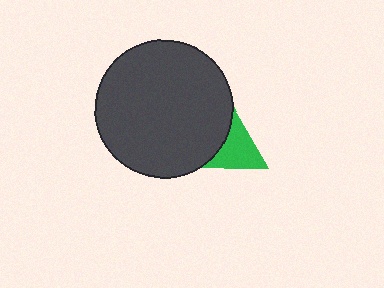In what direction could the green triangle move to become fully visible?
The green triangle could move right. That would shift it out from behind the dark gray circle entirely.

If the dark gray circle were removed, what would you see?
You would see the complete green triangle.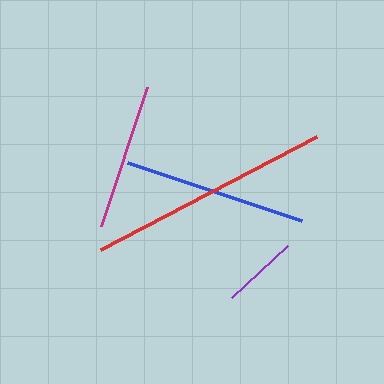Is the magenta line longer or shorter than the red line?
The red line is longer than the magenta line.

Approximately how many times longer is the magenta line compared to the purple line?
The magenta line is approximately 1.9 times the length of the purple line.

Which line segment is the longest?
The red line is the longest at approximately 244 pixels.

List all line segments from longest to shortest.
From longest to shortest: red, blue, magenta, purple.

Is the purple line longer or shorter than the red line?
The red line is longer than the purple line.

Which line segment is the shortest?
The purple line is the shortest at approximately 77 pixels.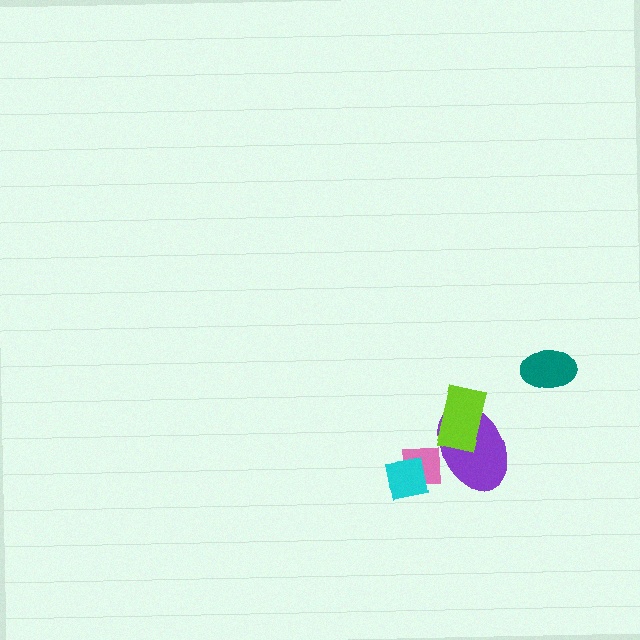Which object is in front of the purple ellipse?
The lime rectangle is in front of the purple ellipse.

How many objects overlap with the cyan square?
1 object overlaps with the cyan square.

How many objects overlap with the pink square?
2 objects overlap with the pink square.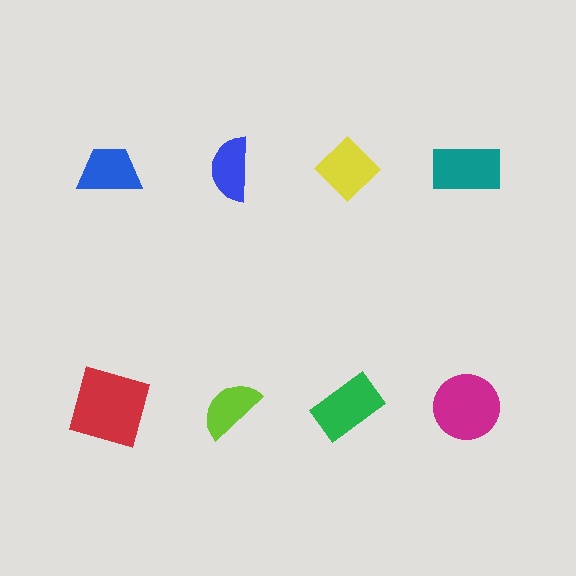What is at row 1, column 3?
A yellow diamond.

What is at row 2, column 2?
A lime semicircle.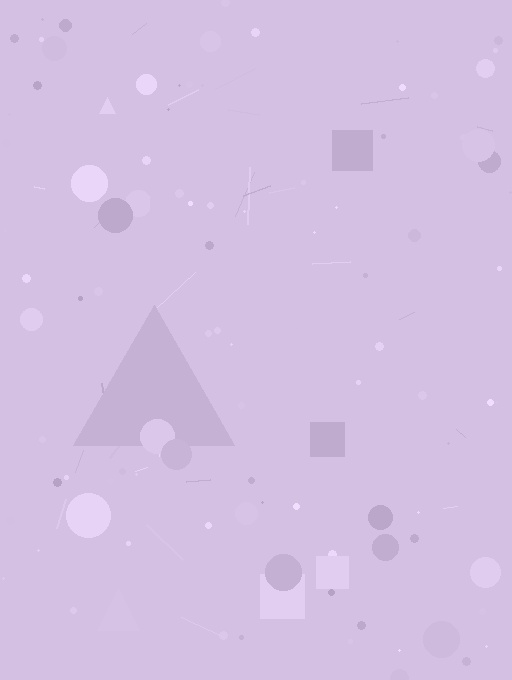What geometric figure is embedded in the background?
A triangle is embedded in the background.